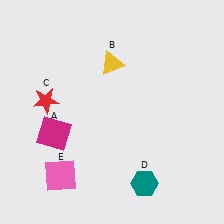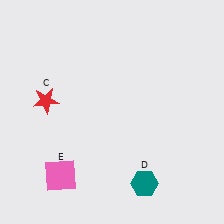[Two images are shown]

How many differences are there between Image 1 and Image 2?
There are 2 differences between the two images.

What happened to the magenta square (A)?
The magenta square (A) was removed in Image 2. It was in the bottom-left area of Image 1.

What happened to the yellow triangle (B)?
The yellow triangle (B) was removed in Image 2. It was in the top-left area of Image 1.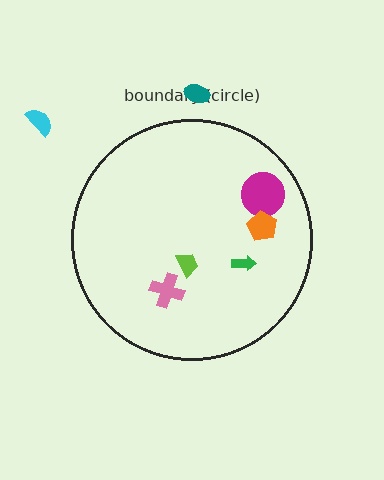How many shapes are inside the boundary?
5 inside, 2 outside.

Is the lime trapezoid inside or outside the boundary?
Inside.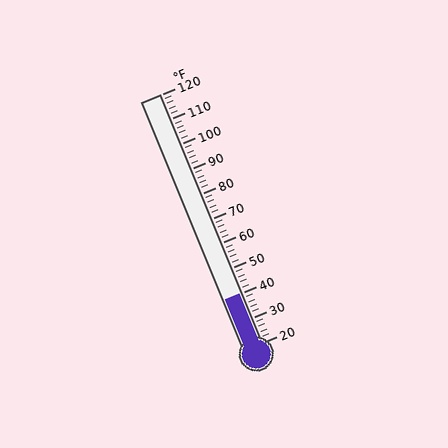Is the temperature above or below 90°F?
The temperature is below 90°F.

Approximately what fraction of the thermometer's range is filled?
The thermometer is filled to approximately 20% of its range.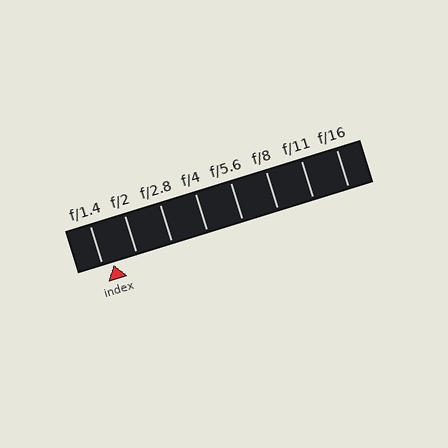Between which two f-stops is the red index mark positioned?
The index mark is between f/1.4 and f/2.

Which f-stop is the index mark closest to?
The index mark is closest to f/1.4.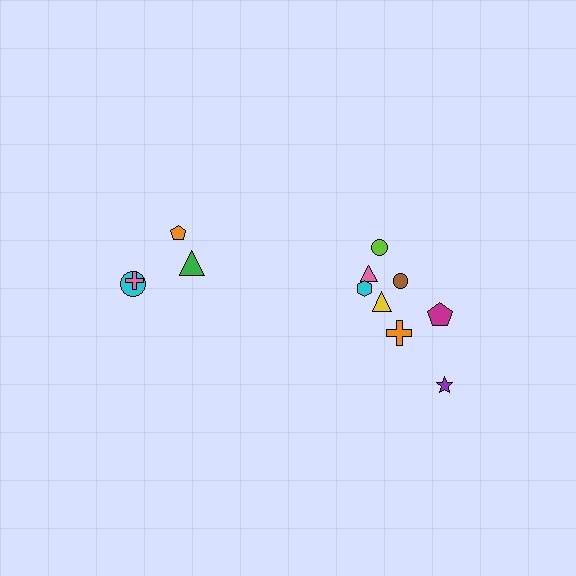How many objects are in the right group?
There are 8 objects.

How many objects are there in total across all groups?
There are 12 objects.